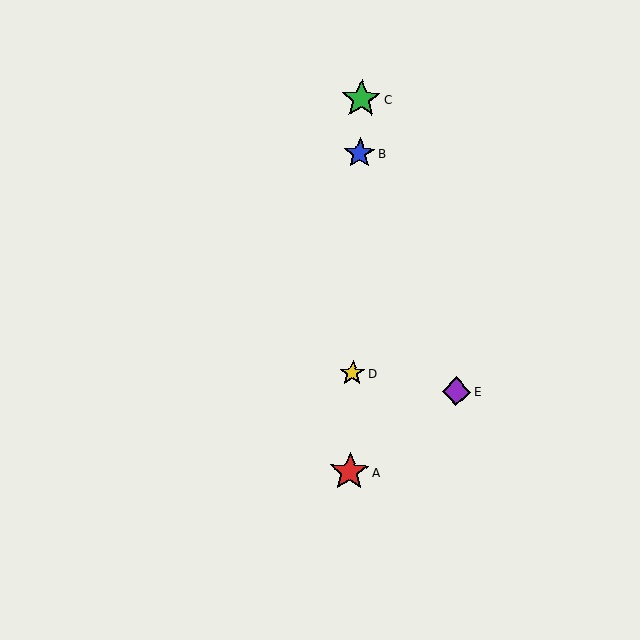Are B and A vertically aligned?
Yes, both are at x≈360.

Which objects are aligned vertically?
Objects A, B, C, D are aligned vertically.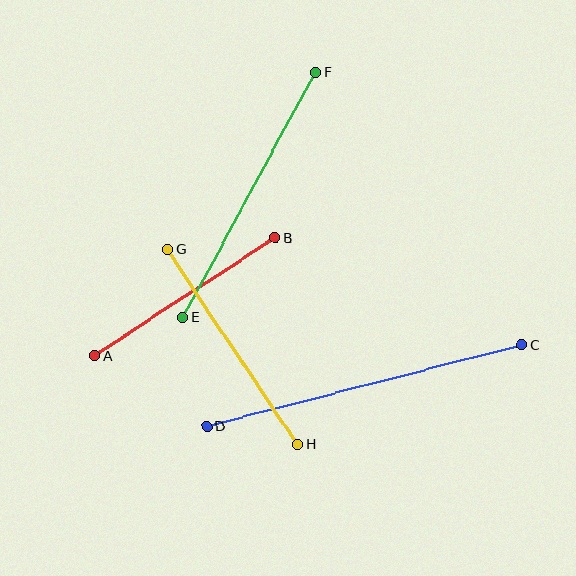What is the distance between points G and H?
The distance is approximately 234 pixels.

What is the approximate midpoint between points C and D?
The midpoint is at approximately (364, 386) pixels.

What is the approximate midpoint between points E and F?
The midpoint is at approximately (249, 195) pixels.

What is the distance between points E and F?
The distance is approximately 279 pixels.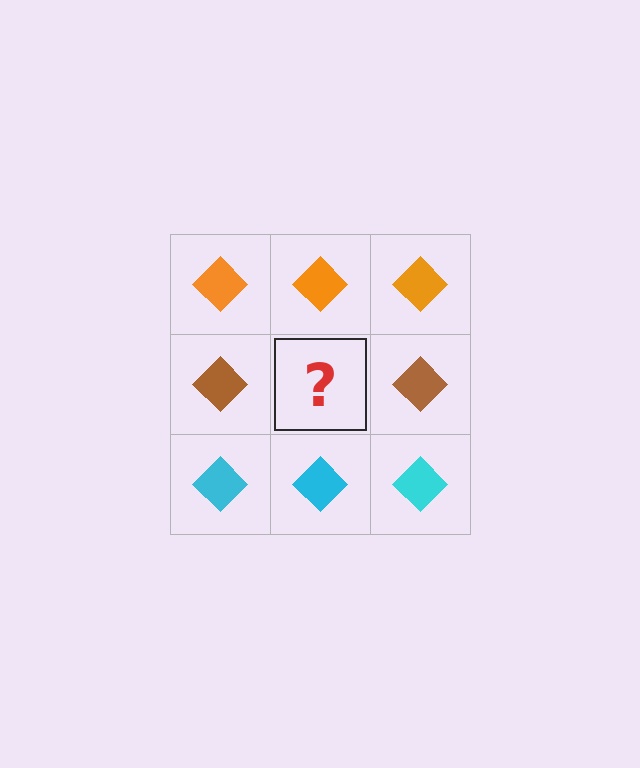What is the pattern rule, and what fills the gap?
The rule is that each row has a consistent color. The gap should be filled with a brown diamond.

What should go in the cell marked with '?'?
The missing cell should contain a brown diamond.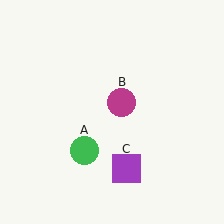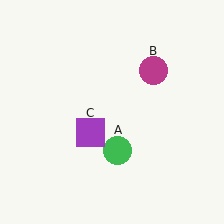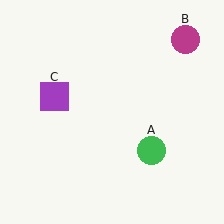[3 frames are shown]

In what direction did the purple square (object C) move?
The purple square (object C) moved up and to the left.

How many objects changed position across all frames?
3 objects changed position: green circle (object A), magenta circle (object B), purple square (object C).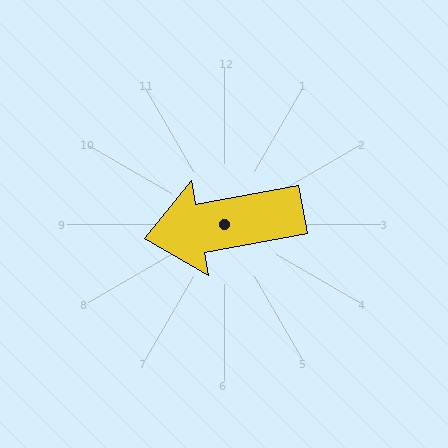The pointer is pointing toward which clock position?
Roughly 9 o'clock.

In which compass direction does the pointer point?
West.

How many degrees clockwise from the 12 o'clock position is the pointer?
Approximately 260 degrees.